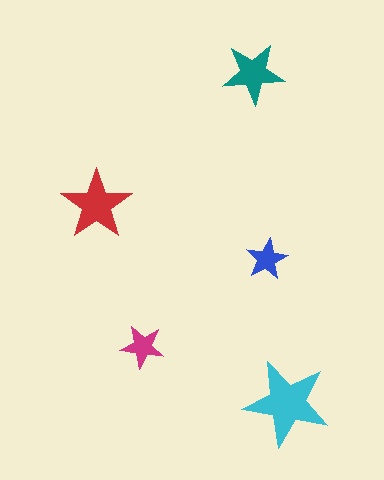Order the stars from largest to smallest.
the cyan one, the red one, the teal one, the magenta one, the blue one.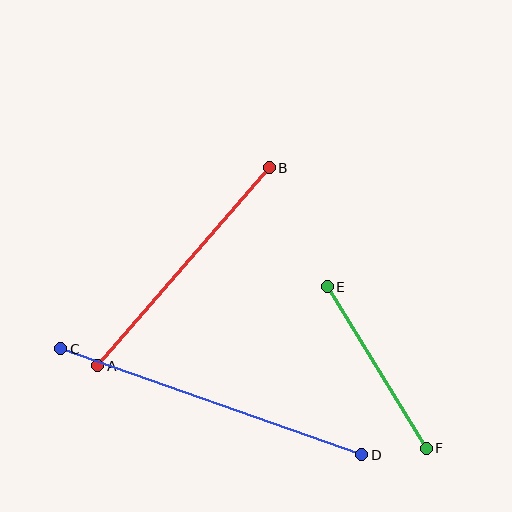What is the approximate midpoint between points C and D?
The midpoint is at approximately (211, 402) pixels.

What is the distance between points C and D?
The distance is approximately 319 pixels.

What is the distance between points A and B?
The distance is approximately 262 pixels.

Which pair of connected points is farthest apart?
Points C and D are farthest apart.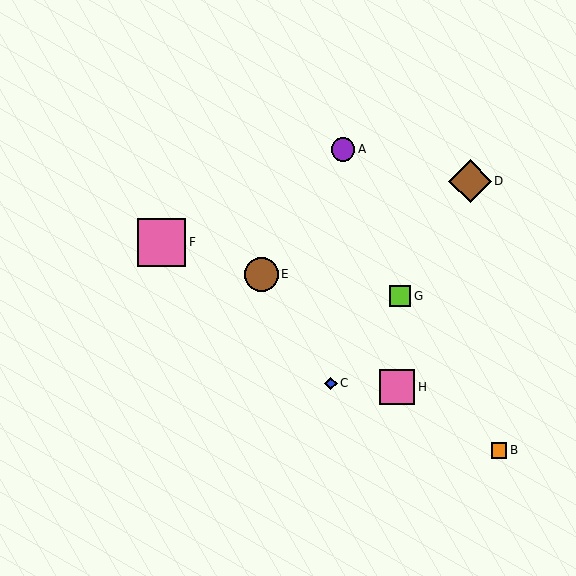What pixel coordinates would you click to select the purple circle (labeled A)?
Click at (343, 149) to select the purple circle A.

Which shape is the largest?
The pink square (labeled F) is the largest.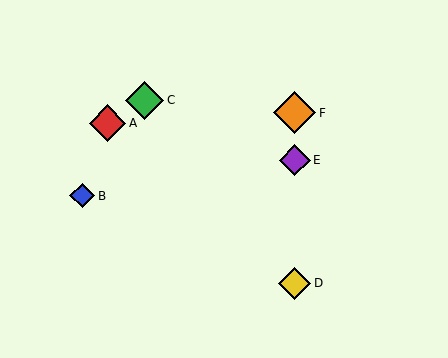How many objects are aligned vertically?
3 objects (D, E, F) are aligned vertically.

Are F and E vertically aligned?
Yes, both are at x≈295.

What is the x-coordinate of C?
Object C is at x≈144.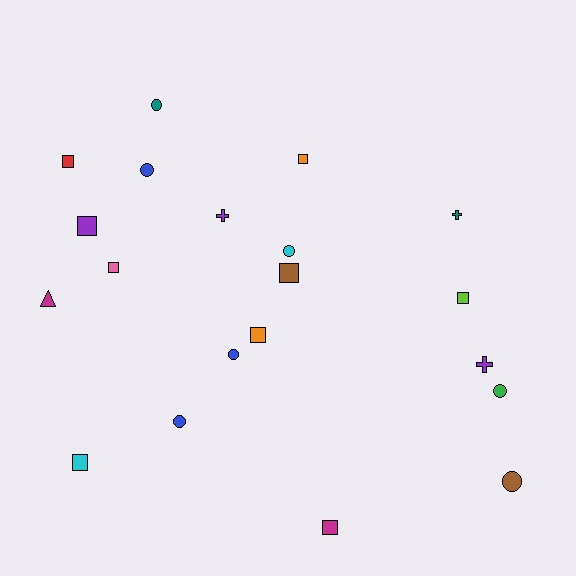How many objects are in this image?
There are 20 objects.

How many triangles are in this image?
There is 1 triangle.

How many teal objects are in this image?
There are 2 teal objects.